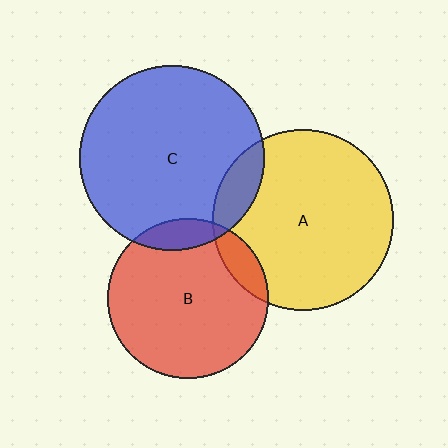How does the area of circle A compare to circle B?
Approximately 1.3 times.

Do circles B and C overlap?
Yes.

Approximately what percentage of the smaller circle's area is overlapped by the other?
Approximately 10%.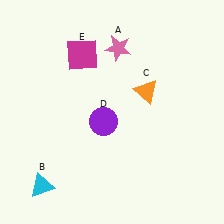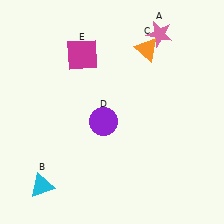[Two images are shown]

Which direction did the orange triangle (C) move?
The orange triangle (C) moved up.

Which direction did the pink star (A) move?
The pink star (A) moved right.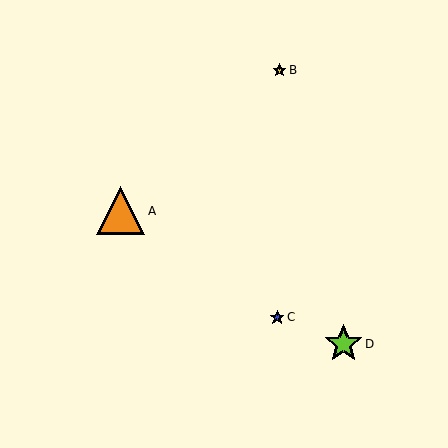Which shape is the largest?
The orange triangle (labeled A) is the largest.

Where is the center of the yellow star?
The center of the yellow star is at (280, 70).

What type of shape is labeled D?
Shape D is a lime star.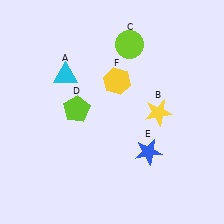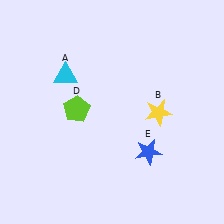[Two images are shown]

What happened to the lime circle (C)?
The lime circle (C) was removed in Image 2. It was in the top-right area of Image 1.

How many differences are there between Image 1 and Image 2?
There are 2 differences between the two images.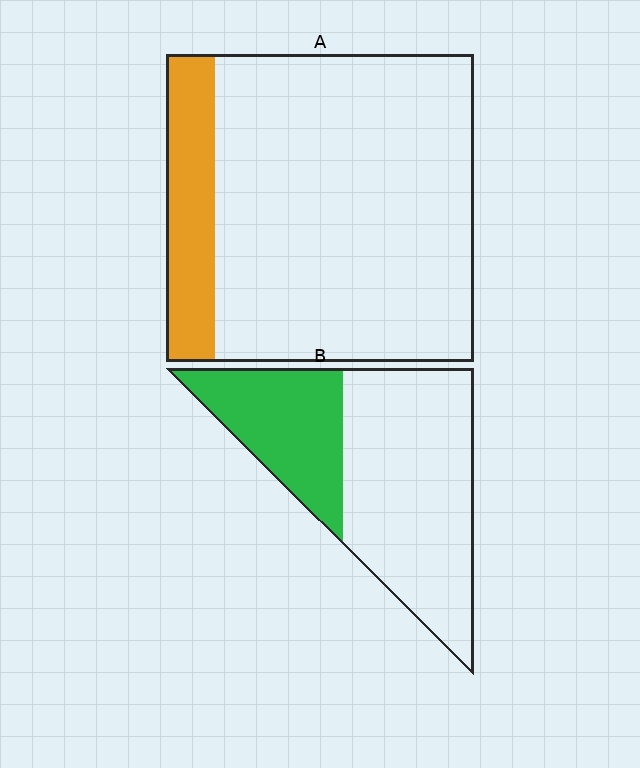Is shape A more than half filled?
No.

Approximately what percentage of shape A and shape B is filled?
A is approximately 15% and B is approximately 35%.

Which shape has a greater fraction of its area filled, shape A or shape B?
Shape B.